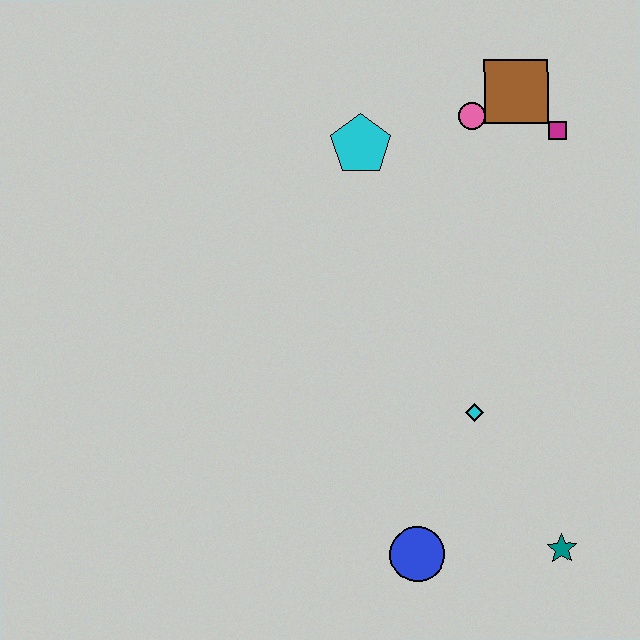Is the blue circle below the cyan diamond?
Yes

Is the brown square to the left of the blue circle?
No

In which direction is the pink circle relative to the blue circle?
The pink circle is above the blue circle.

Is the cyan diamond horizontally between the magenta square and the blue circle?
Yes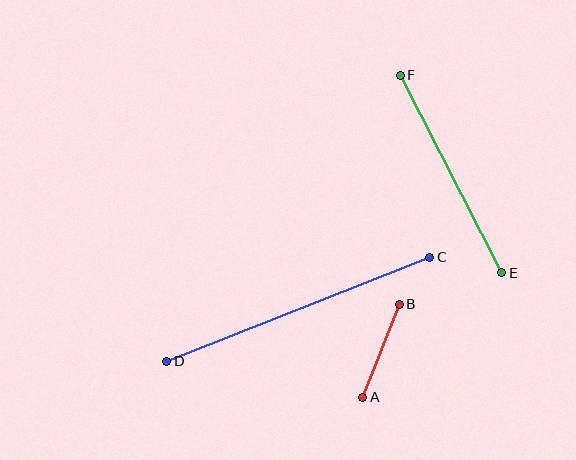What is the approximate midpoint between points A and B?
The midpoint is at approximately (381, 351) pixels.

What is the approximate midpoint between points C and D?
The midpoint is at approximately (298, 309) pixels.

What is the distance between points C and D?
The distance is approximately 283 pixels.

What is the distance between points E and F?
The distance is approximately 222 pixels.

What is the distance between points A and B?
The distance is approximately 100 pixels.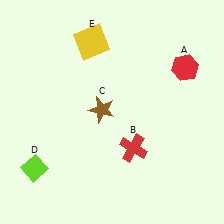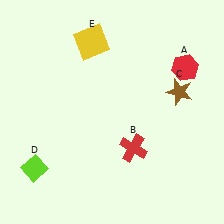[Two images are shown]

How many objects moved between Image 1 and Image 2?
1 object moved between the two images.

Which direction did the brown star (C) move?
The brown star (C) moved right.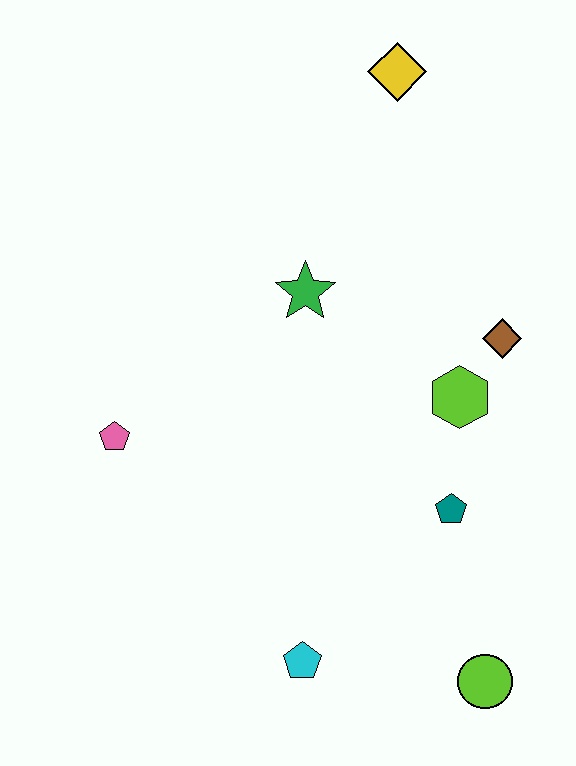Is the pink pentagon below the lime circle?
No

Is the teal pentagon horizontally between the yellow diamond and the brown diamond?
Yes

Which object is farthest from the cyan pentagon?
The yellow diamond is farthest from the cyan pentagon.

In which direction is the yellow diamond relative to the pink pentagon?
The yellow diamond is above the pink pentagon.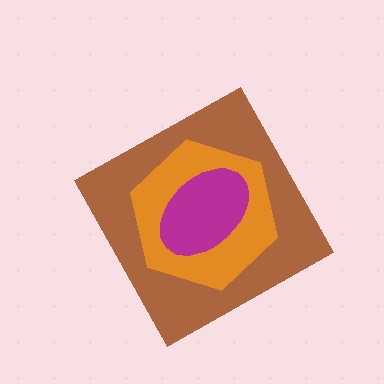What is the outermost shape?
The brown diamond.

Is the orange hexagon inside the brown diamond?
Yes.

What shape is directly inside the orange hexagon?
The magenta ellipse.